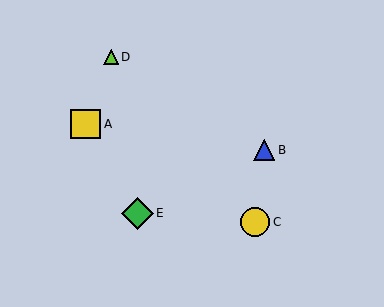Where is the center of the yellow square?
The center of the yellow square is at (86, 124).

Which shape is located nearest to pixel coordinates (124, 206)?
The green diamond (labeled E) at (137, 213) is nearest to that location.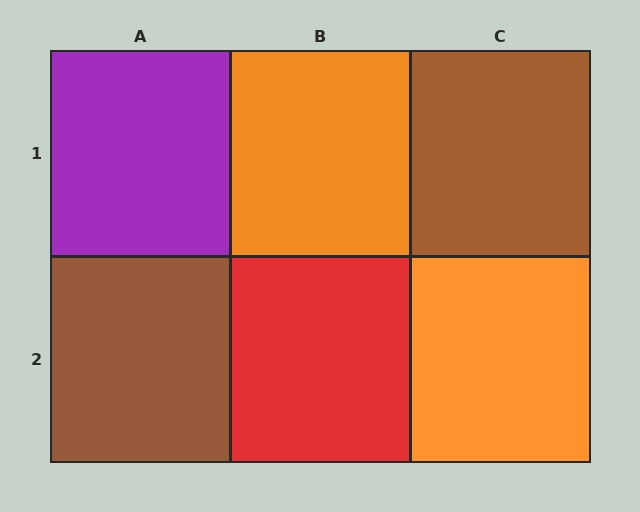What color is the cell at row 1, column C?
Brown.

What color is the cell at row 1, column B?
Orange.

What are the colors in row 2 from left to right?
Brown, red, orange.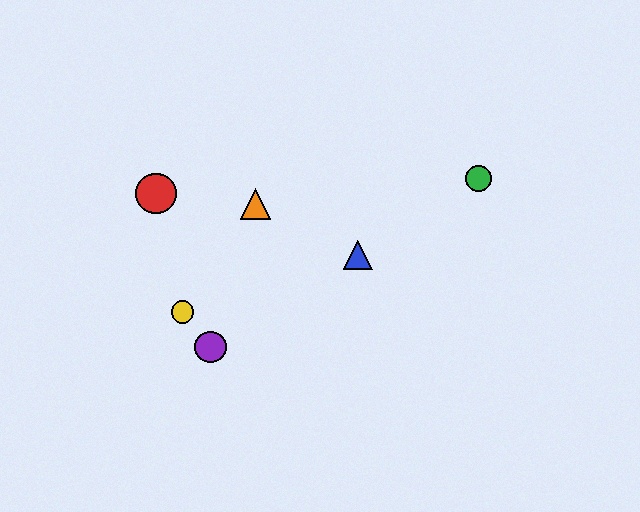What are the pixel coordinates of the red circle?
The red circle is at (156, 193).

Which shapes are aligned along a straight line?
The blue triangle, the green circle, the purple circle are aligned along a straight line.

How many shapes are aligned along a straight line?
3 shapes (the blue triangle, the green circle, the purple circle) are aligned along a straight line.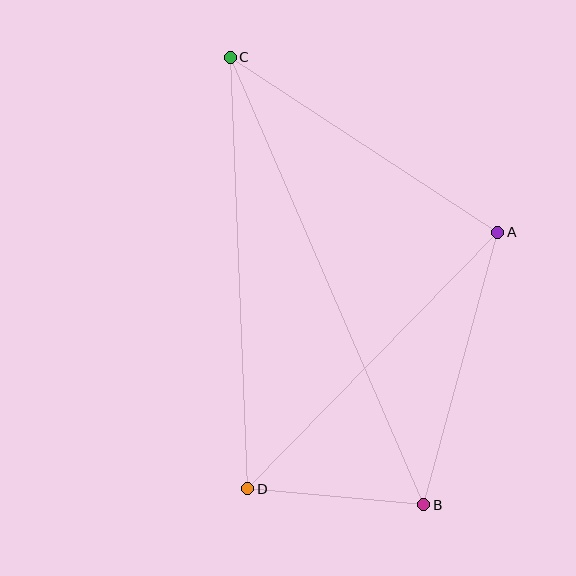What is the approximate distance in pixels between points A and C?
The distance between A and C is approximately 319 pixels.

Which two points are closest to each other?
Points B and D are closest to each other.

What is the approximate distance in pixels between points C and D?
The distance between C and D is approximately 432 pixels.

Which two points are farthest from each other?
Points B and C are farthest from each other.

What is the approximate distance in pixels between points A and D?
The distance between A and D is approximately 358 pixels.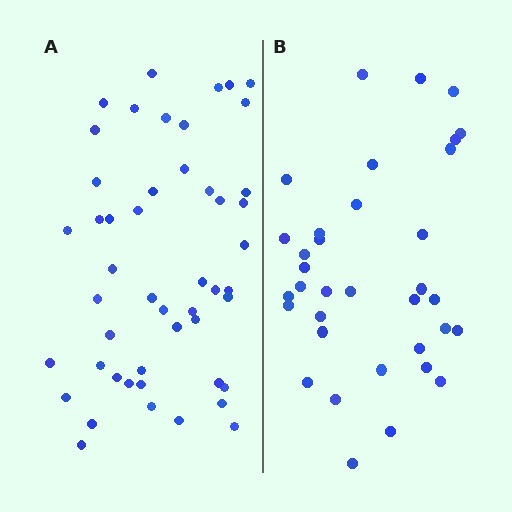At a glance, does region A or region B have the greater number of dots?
Region A (the left region) has more dots.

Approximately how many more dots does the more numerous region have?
Region A has approximately 15 more dots than region B.